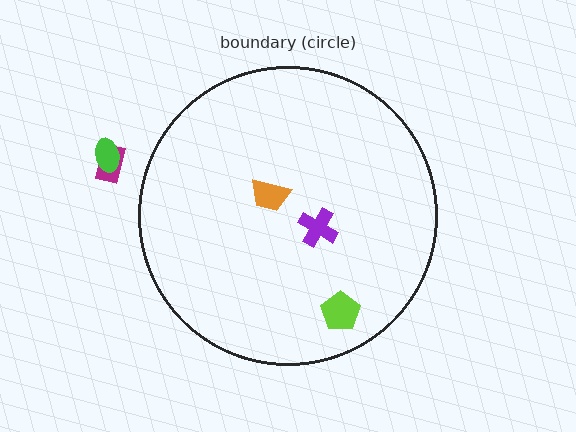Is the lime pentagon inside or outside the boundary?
Inside.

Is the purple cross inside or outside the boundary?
Inside.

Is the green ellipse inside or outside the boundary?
Outside.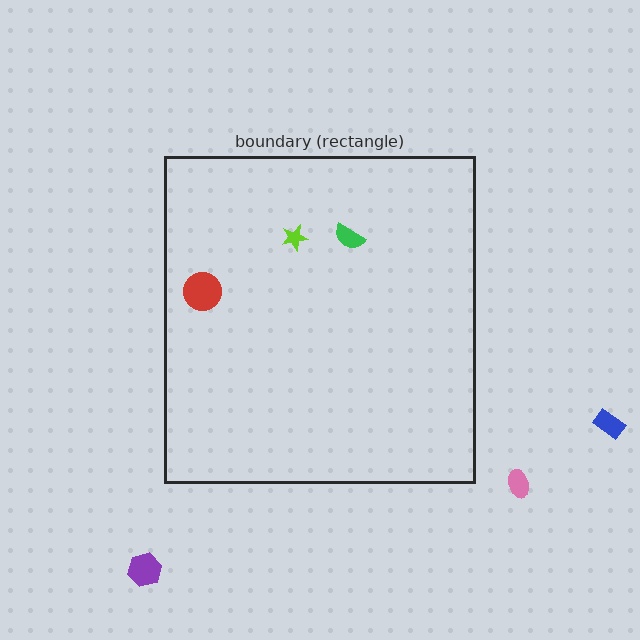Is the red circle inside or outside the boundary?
Inside.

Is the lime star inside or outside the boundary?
Inside.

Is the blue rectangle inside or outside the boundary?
Outside.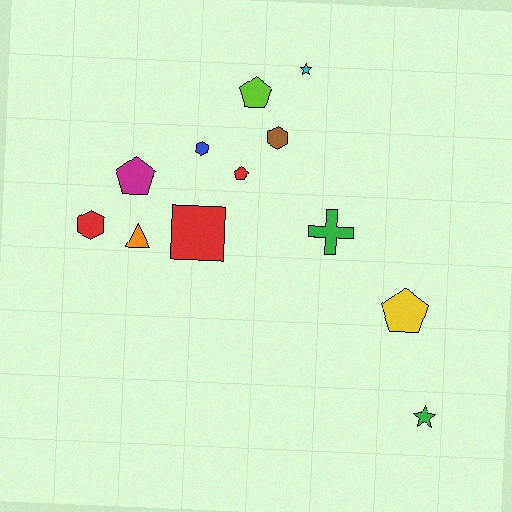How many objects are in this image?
There are 12 objects.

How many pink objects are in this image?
There are no pink objects.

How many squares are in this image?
There is 1 square.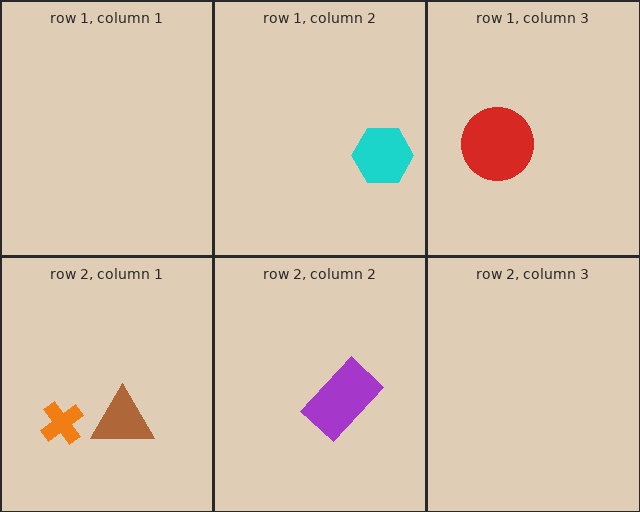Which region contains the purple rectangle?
The row 2, column 2 region.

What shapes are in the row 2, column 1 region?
The orange cross, the brown triangle.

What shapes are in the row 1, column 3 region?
The red circle.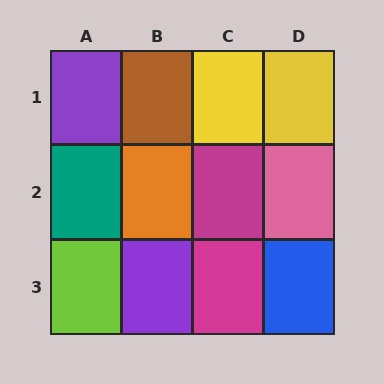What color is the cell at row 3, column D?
Blue.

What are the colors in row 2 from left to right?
Teal, orange, magenta, pink.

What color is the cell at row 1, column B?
Brown.